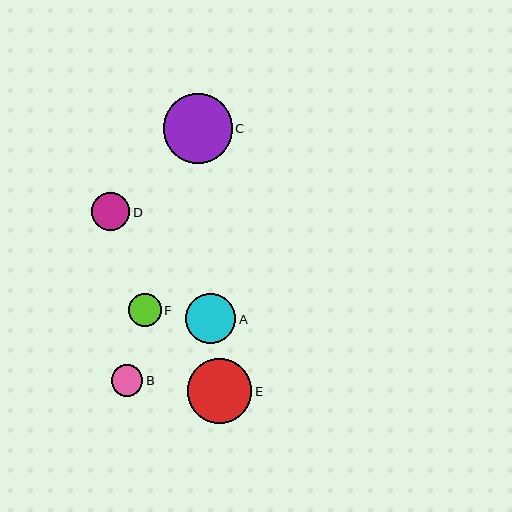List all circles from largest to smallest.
From largest to smallest: C, E, A, D, F, B.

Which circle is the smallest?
Circle B is the smallest with a size of approximately 31 pixels.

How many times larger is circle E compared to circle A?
Circle E is approximately 1.3 times the size of circle A.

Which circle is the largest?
Circle C is the largest with a size of approximately 69 pixels.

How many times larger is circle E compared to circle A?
Circle E is approximately 1.3 times the size of circle A.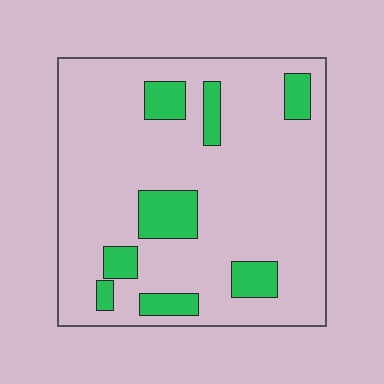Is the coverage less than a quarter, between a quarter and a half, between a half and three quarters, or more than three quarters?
Less than a quarter.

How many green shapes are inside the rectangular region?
8.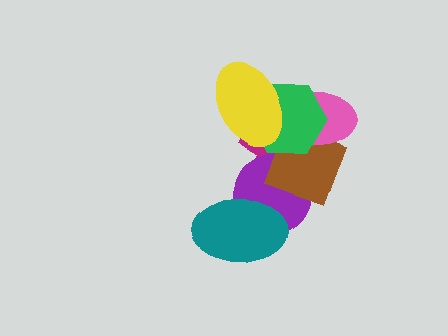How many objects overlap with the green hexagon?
4 objects overlap with the green hexagon.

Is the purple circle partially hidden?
Yes, it is partially covered by another shape.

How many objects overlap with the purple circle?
3 objects overlap with the purple circle.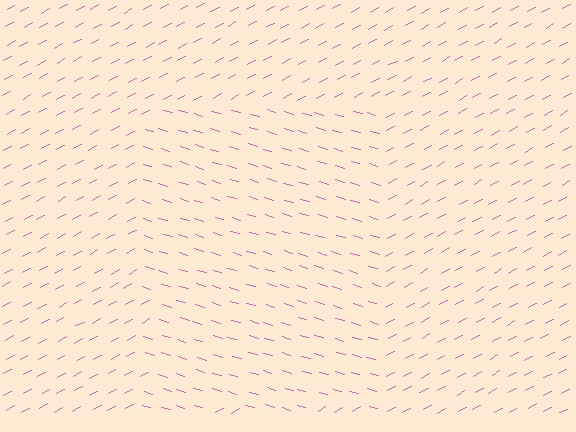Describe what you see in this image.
The image is filled with small pink line segments. A rectangle region in the image has lines oriented differently from the surrounding lines, creating a visible texture boundary.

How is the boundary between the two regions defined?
The boundary is defined purely by a change in line orientation (approximately 45 degrees difference). All lines are the same color and thickness.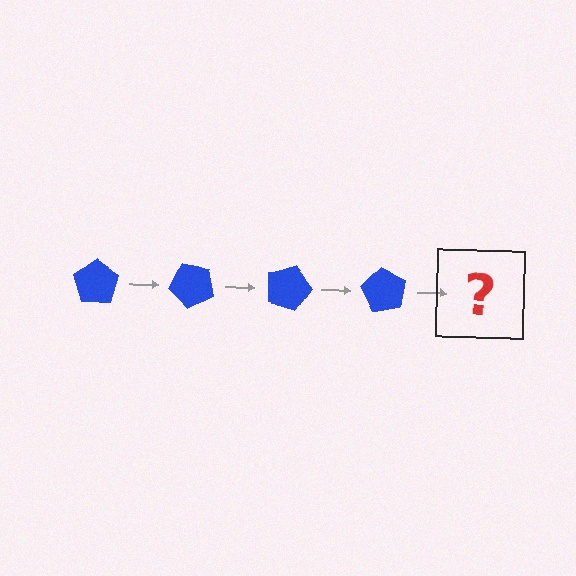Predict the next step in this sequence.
The next step is a blue pentagon rotated 180 degrees.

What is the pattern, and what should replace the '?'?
The pattern is that the pentagon rotates 45 degrees each step. The '?' should be a blue pentagon rotated 180 degrees.